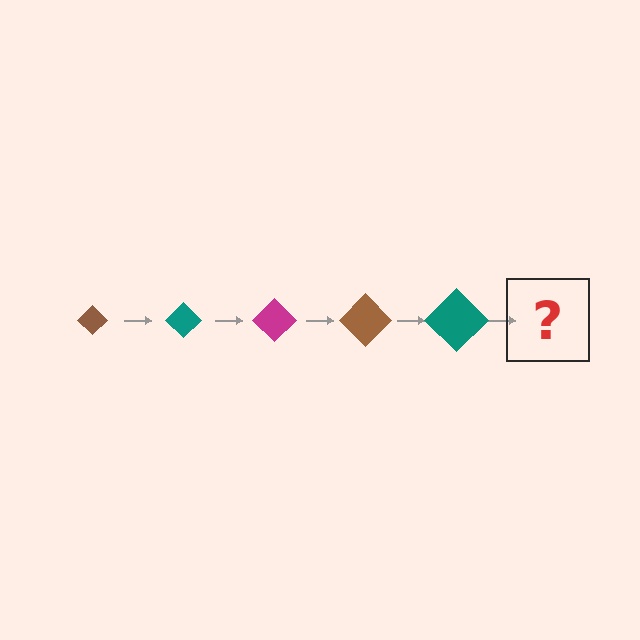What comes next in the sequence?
The next element should be a magenta diamond, larger than the previous one.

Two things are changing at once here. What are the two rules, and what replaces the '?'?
The two rules are that the diamond grows larger each step and the color cycles through brown, teal, and magenta. The '?' should be a magenta diamond, larger than the previous one.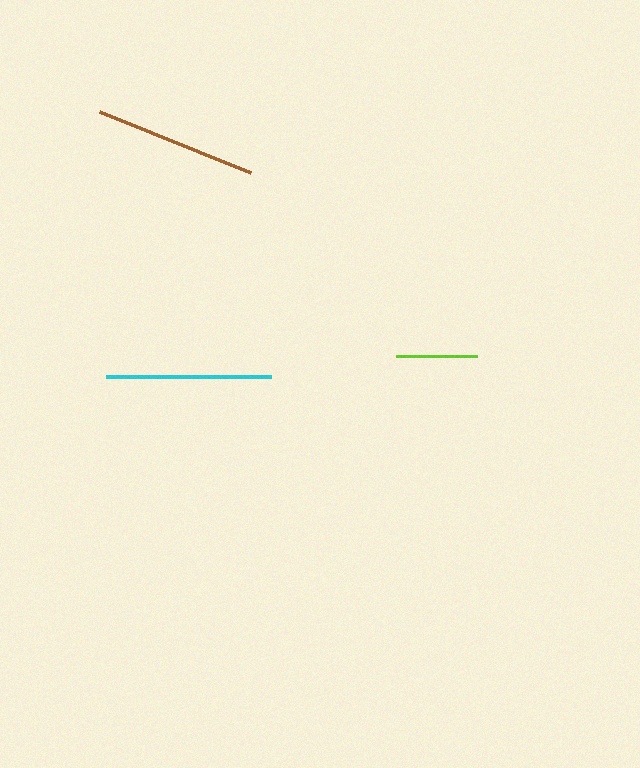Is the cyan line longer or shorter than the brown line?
The cyan line is longer than the brown line.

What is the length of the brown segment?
The brown segment is approximately 163 pixels long.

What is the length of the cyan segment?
The cyan segment is approximately 165 pixels long.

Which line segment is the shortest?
The lime line is the shortest at approximately 81 pixels.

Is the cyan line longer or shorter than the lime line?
The cyan line is longer than the lime line.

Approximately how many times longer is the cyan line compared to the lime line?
The cyan line is approximately 2.0 times the length of the lime line.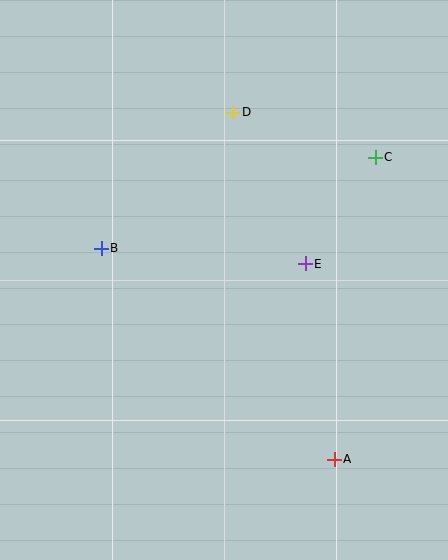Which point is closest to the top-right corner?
Point C is closest to the top-right corner.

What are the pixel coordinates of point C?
Point C is at (375, 157).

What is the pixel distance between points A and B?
The distance between A and B is 314 pixels.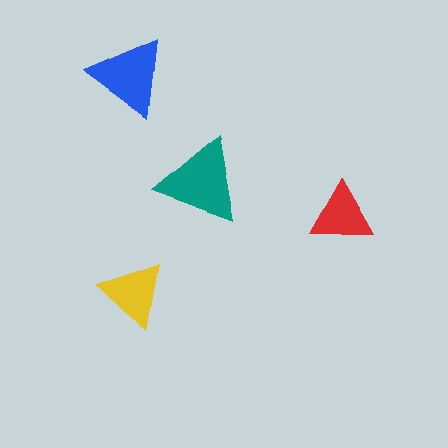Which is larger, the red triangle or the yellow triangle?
The yellow one.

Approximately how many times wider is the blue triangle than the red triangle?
About 1.5 times wider.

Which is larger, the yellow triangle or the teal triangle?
The teal one.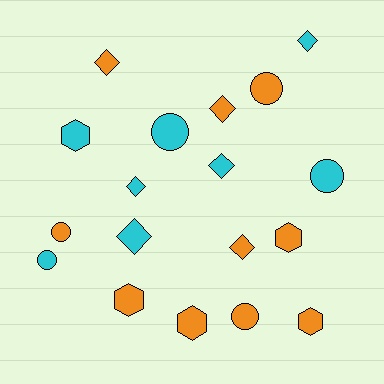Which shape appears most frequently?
Diamond, with 7 objects.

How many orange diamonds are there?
There are 3 orange diamonds.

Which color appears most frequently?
Orange, with 10 objects.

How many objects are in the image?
There are 18 objects.